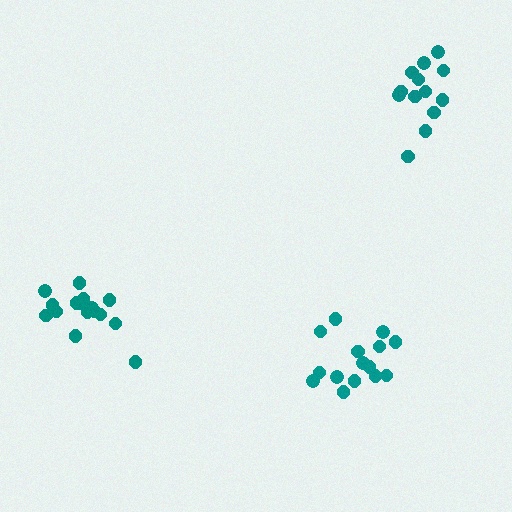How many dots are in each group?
Group 1: 15 dots, Group 2: 13 dots, Group 3: 16 dots (44 total).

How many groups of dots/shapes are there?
There are 3 groups.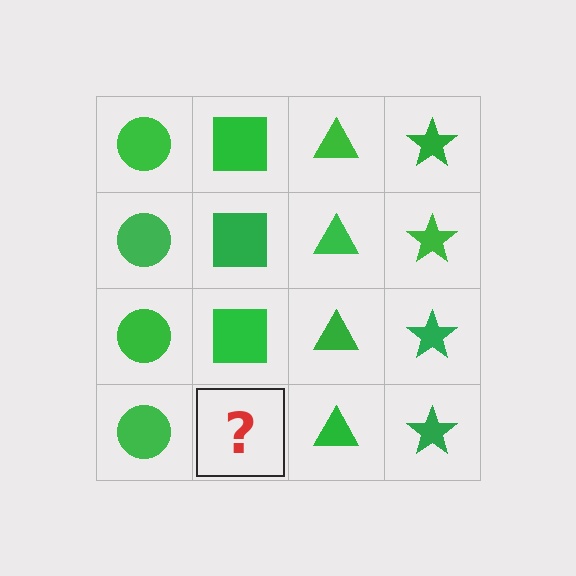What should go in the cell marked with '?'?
The missing cell should contain a green square.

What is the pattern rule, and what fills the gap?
The rule is that each column has a consistent shape. The gap should be filled with a green square.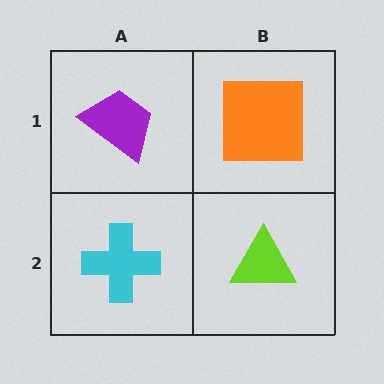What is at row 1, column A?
A purple trapezoid.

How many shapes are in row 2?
2 shapes.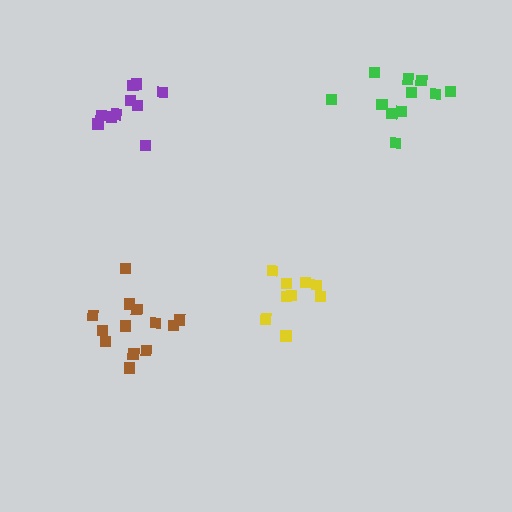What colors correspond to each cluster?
The clusters are colored: green, yellow, purple, brown.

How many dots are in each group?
Group 1: 11 dots, Group 2: 9 dots, Group 3: 10 dots, Group 4: 13 dots (43 total).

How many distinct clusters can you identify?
There are 4 distinct clusters.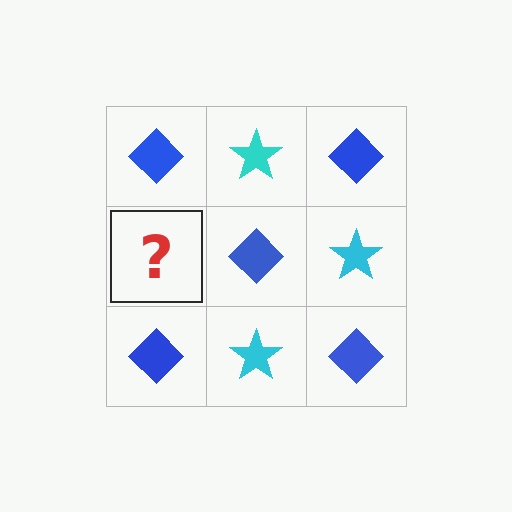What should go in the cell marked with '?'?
The missing cell should contain a cyan star.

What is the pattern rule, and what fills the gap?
The rule is that it alternates blue diamond and cyan star in a checkerboard pattern. The gap should be filled with a cyan star.